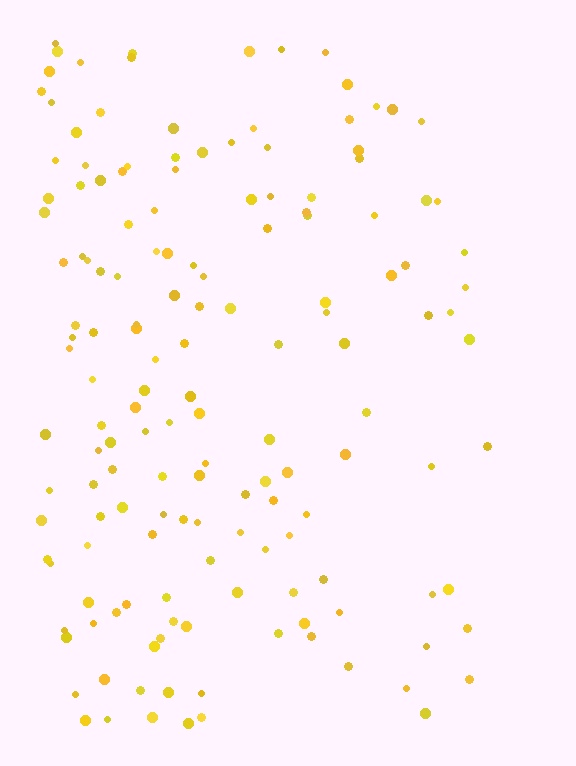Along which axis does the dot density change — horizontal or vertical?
Horizontal.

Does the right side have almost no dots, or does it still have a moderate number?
Still a moderate number, just noticeably fewer than the left.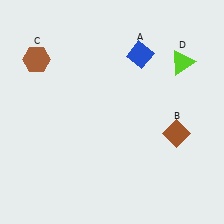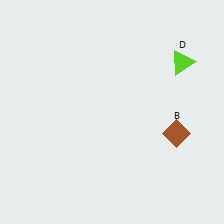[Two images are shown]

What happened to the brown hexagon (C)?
The brown hexagon (C) was removed in Image 2. It was in the top-left area of Image 1.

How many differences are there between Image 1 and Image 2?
There are 2 differences between the two images.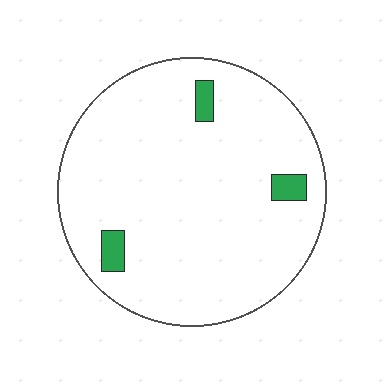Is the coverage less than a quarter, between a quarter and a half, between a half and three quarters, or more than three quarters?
Less than a quarter.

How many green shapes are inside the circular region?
3.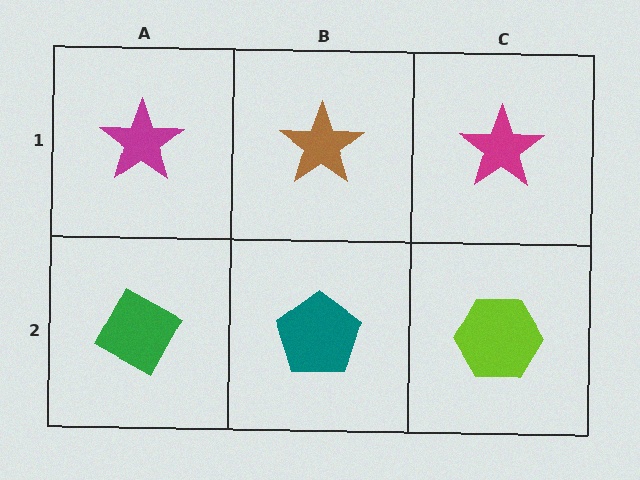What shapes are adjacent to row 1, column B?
A teal pentagon (row 2, column B), a magenta star (row 1, column A), a magenta star (row 1, column C).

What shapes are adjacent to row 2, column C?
A magenta star (row 1, column C), a teal pentagon (row 2, column B).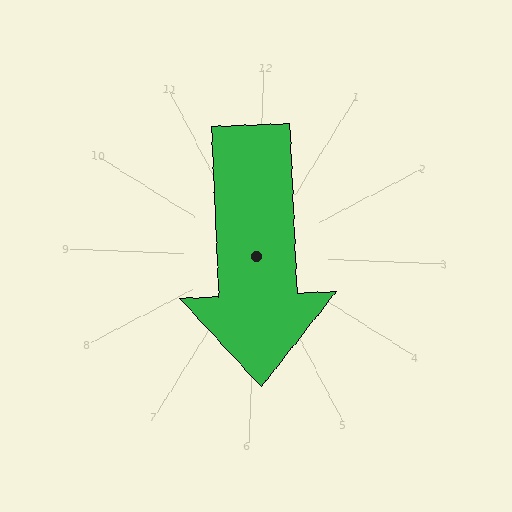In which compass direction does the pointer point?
South.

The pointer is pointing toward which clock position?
Roughly 6 o'clock.